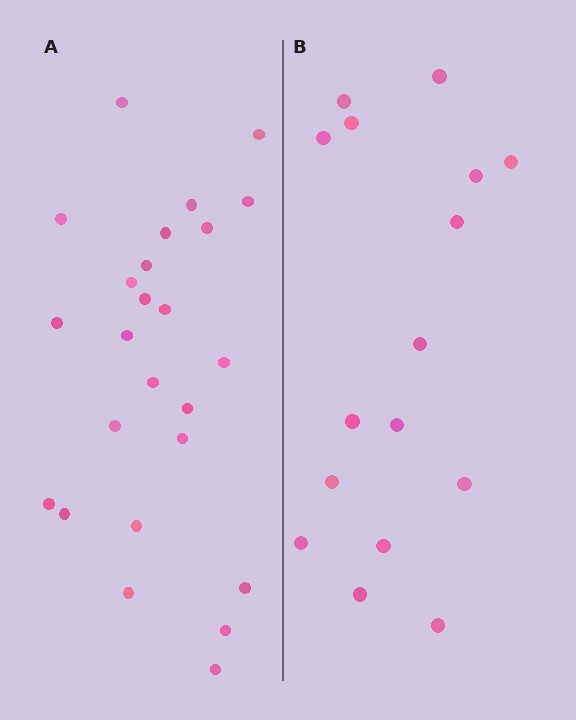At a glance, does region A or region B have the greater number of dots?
Region A (the left region) has more dots.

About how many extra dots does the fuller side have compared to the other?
Region A has roughly 8 or so more dots than region B.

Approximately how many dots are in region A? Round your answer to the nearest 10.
About 20 dots. (The exact count is 25, which rounds to 20.)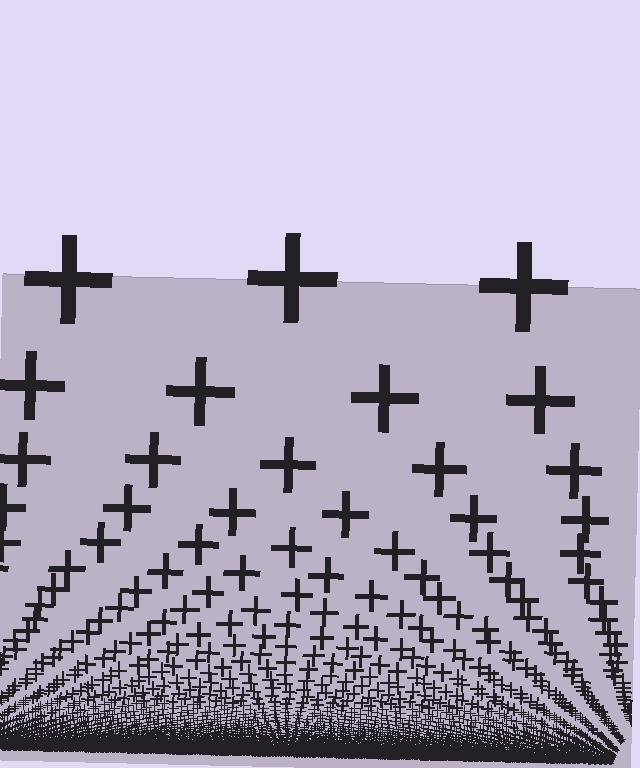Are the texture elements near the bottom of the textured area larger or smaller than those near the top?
Smaller. The gradient is inverted — elements near the bottom are smaller and denser.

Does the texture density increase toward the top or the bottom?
Density increases toward the bottom.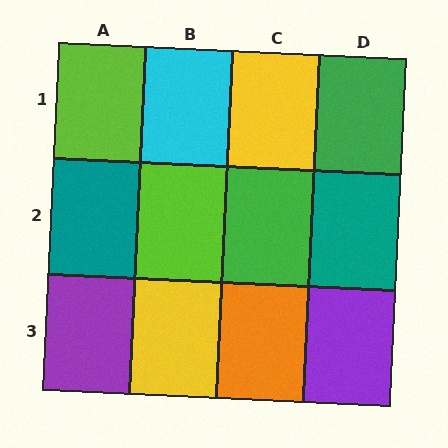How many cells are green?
2 cells are green.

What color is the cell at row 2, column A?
Teal.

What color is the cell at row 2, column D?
Teal.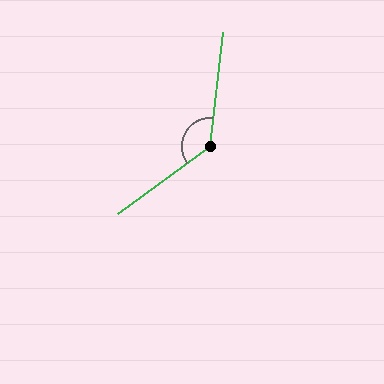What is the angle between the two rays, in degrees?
Approximately 133 degrees.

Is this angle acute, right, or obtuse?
It is obtuse.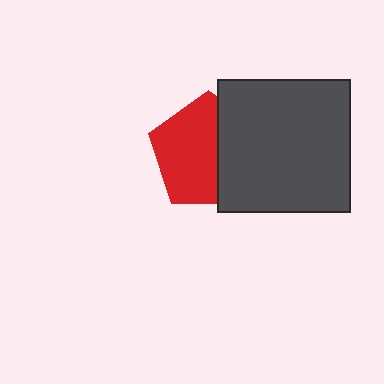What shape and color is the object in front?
The object in front is a dark gray square.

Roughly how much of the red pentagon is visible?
About half of it is visible (roughly 60%).